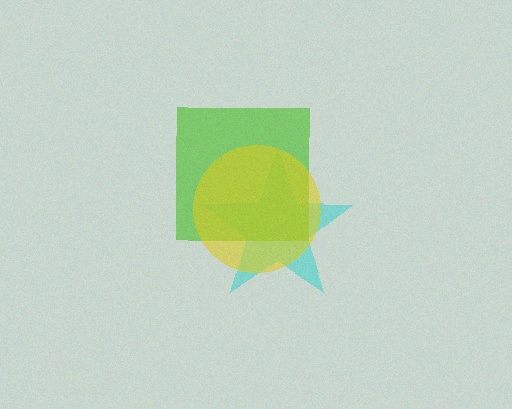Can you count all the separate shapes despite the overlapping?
Yes, there are 3 separate shapes.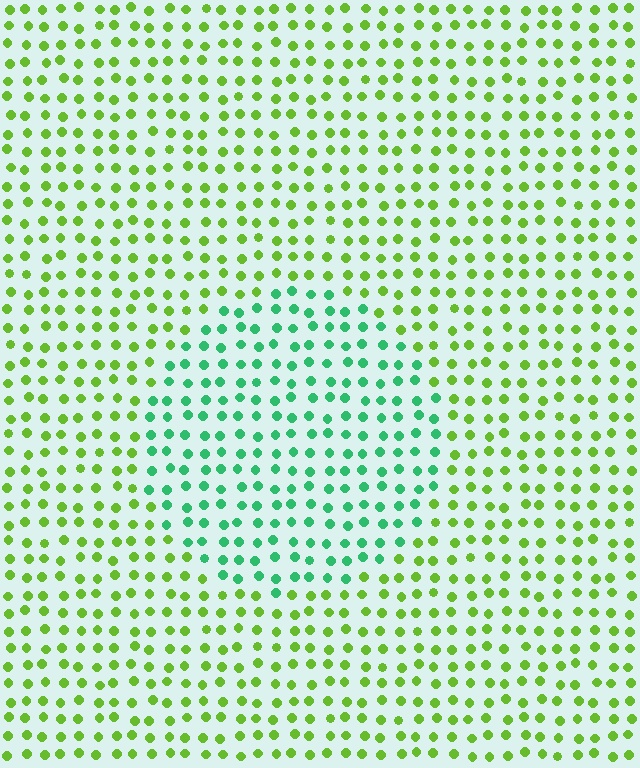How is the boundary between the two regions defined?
The boundary is defined purely by a slight shift in hue (about 51 degrees). Spacing, size, and orientation are identical on both sides.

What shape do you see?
I see a circle.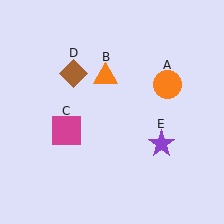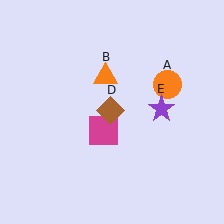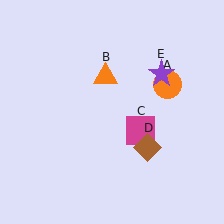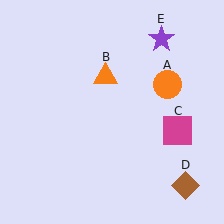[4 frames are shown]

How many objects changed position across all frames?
3 objects changed position: magenta square (object C), brown diamond (object D), purple star (object E).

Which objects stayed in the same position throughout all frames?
Orange circle (object A) and orange triangle (object B) remained stationary.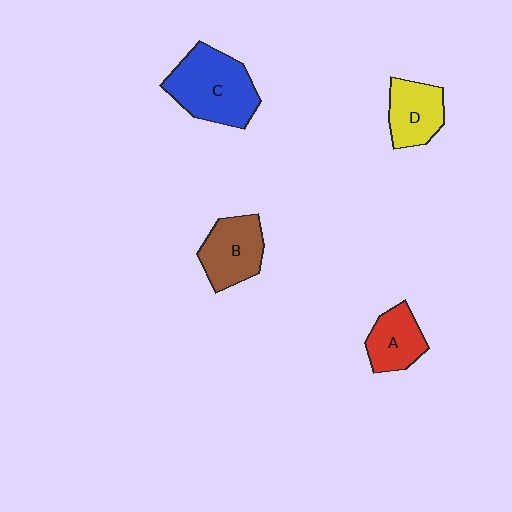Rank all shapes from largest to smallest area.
From largest to smallest: C (blue), B (brown), D (yellow), A (red).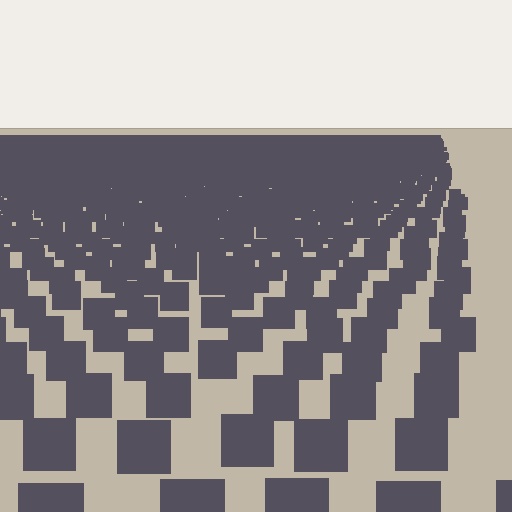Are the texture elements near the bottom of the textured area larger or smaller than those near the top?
Larger. Near the bottom, elements are closer to the viewer and appear at a bigger on-screen size.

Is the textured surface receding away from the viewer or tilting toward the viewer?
The surface is receding away from the viewer. Texture elements get smaller and denser toward the top.